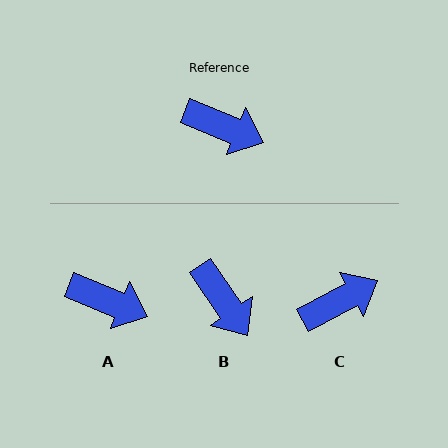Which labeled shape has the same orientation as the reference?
A.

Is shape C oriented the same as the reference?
No, it is off by about 51 degrees.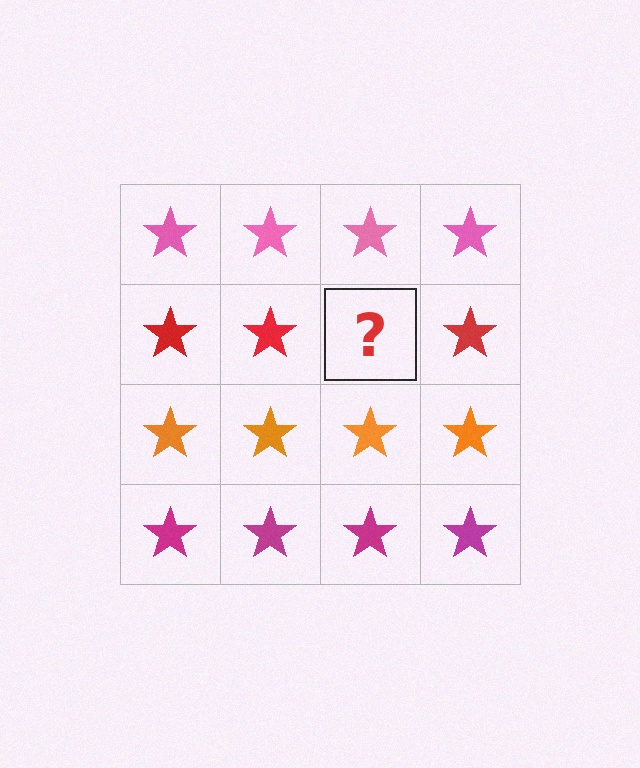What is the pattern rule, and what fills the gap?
The rule is that each row has a consistent color. The gap should be filled with a red star.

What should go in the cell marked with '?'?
The missing cell should contain a red star.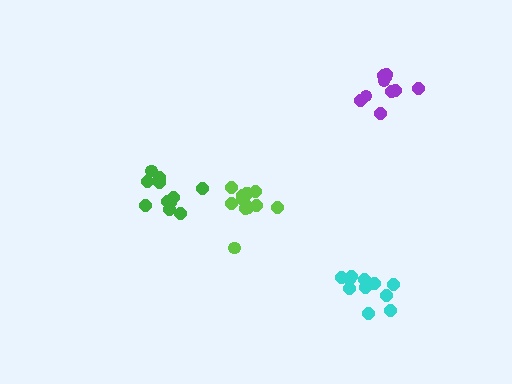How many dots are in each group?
Group 1: 11 dots, Group 2: 11 dots, Group 3: 10 dots, Group 4: 13 dots (45 total).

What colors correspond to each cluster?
The clusters are colored: green, cyan, purple, lime.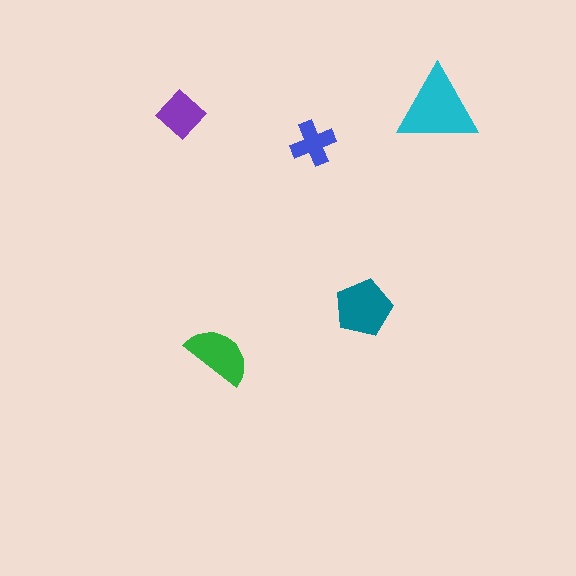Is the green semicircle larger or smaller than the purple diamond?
Larger.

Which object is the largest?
The cyan triangle.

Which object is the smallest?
The blue cross.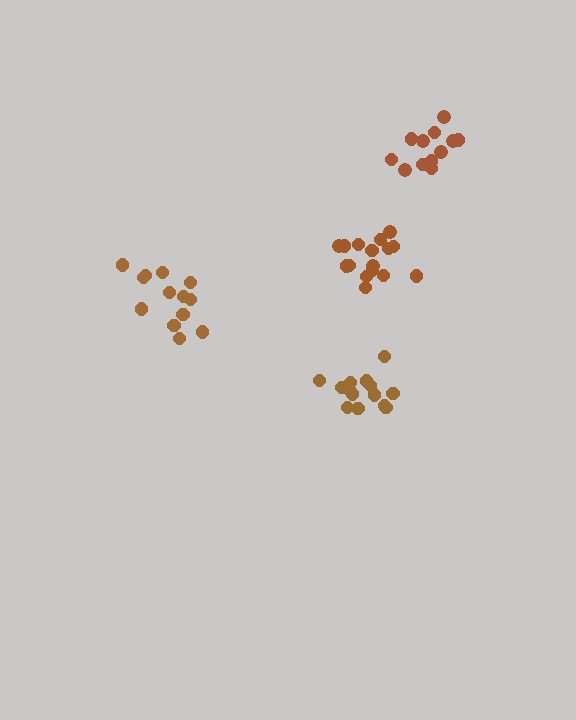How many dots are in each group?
Group 1: 16 dots, Group 2: 14 dots, Group 3: 12 dots, Group 4: 13 dots (55 total).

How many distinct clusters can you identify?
There are 4 distinct clusters.